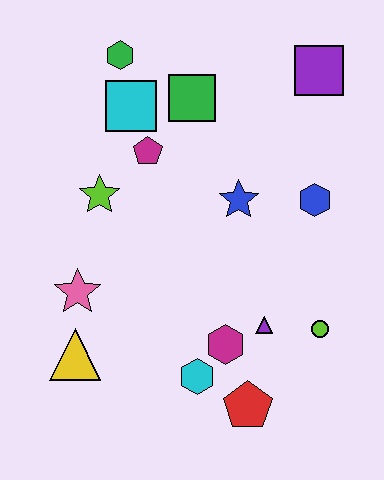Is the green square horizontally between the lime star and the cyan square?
No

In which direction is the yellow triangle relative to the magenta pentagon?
The yellow triangle is below the magenta pentagon.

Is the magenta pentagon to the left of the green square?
Yes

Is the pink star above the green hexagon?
No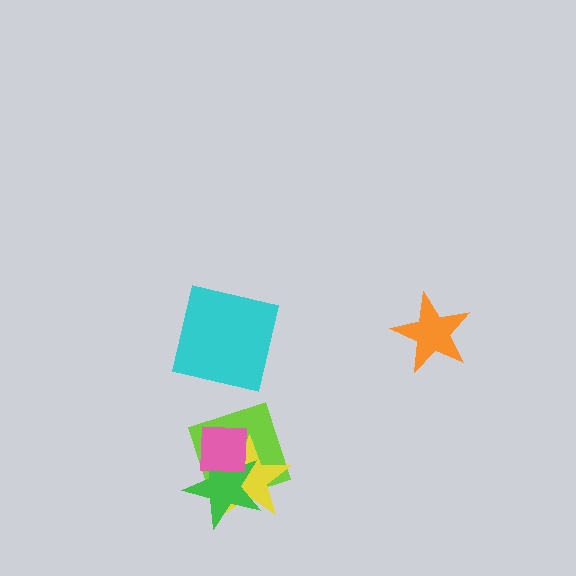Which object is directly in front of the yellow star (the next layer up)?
The green star is directly in front of the yellow star.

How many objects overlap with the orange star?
0 objects overlap with the orange star.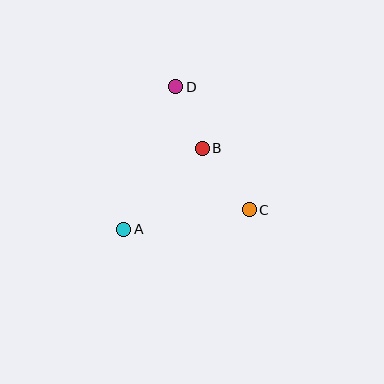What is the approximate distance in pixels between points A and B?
The distance between A and B is approximately 113 pixels.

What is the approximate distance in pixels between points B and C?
The distance between B and C is approximately 77 pixels.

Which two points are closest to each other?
Points B and D are closest to each other.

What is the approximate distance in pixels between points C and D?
The distance between C and D is approximately 143 pixels.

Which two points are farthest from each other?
Points A and D are farthest from each other.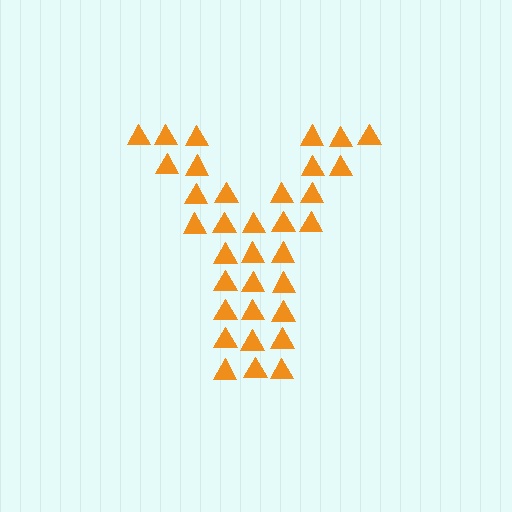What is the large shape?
The large shape is the letter Y.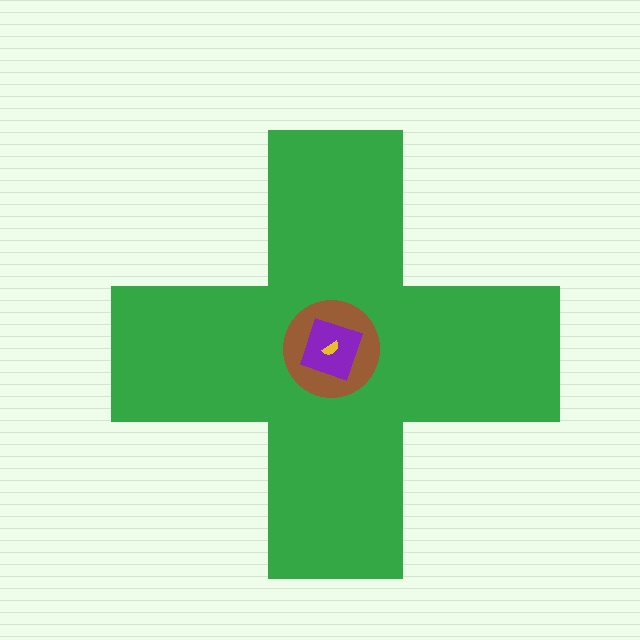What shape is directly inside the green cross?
The brown circle.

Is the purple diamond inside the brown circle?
Yes.